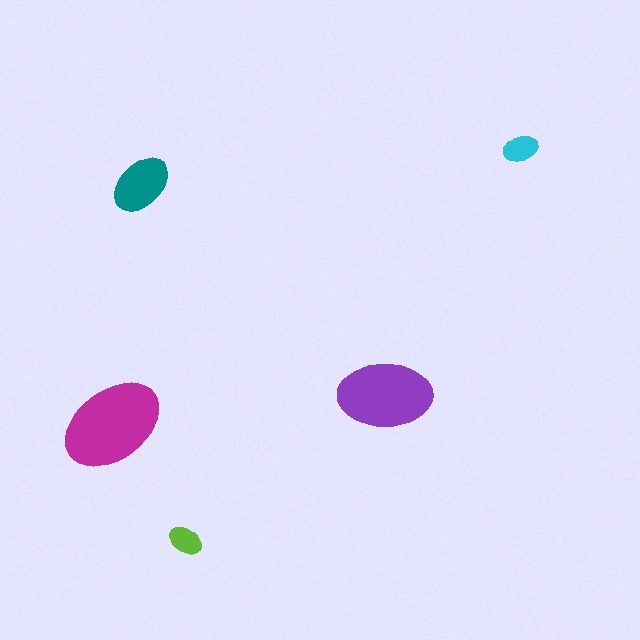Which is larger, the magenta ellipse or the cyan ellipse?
The magenta one.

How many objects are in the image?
There are 5 objects in the image.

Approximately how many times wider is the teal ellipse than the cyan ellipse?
About 1.5 times wider.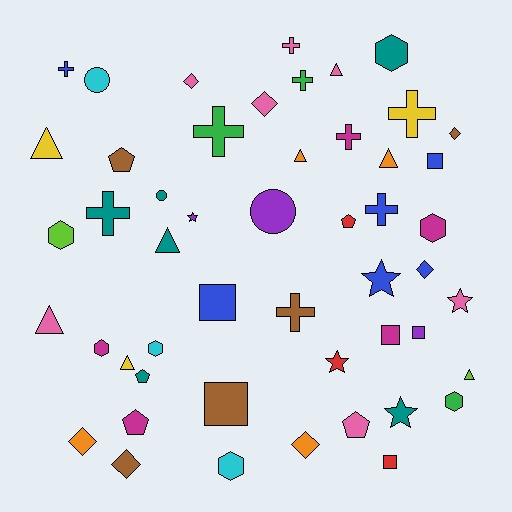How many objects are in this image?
There are 50 objects.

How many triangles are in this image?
There are 8 triangles.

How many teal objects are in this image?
There are 6 teal objects.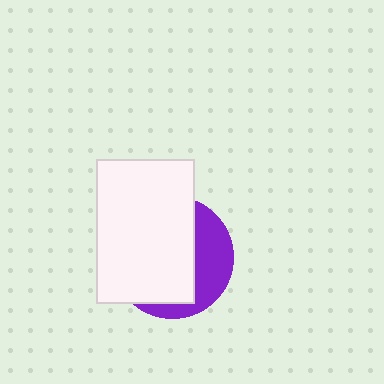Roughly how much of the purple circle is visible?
A small part of it is visible (roughly 33%).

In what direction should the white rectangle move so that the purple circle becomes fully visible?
The white rectangle should move left. That is the shortest direction to clear the overlap and leave the purple circle fully visible.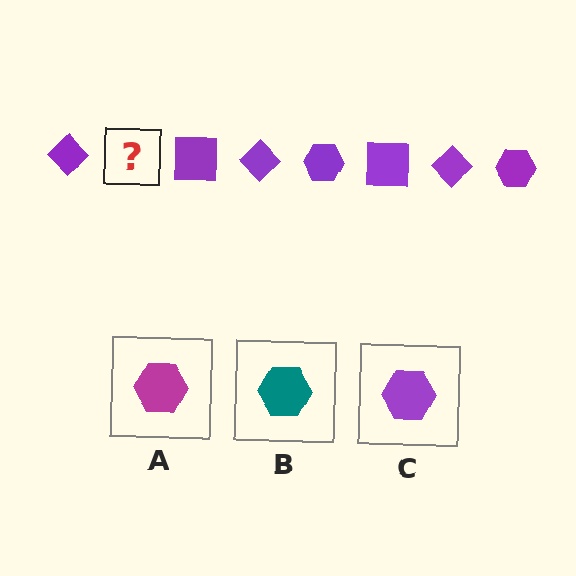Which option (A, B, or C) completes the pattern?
C.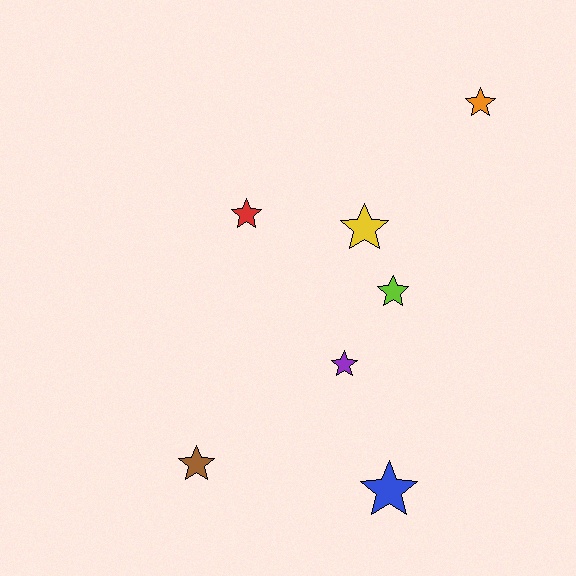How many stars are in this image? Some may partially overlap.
There are 7 stars.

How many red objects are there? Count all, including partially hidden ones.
There is 1 red object.